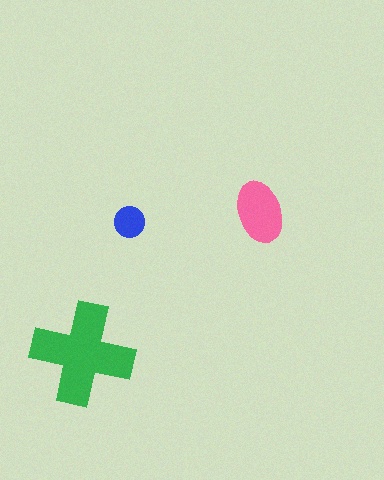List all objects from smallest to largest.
The blue circle, the pink ellipse, the green cross.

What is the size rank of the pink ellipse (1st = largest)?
2nd.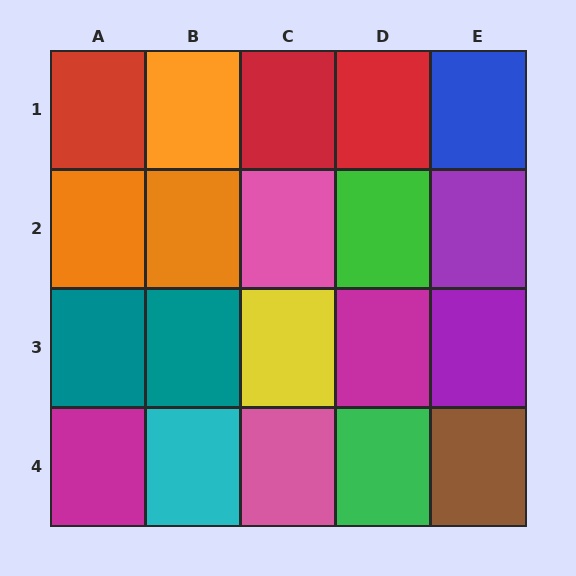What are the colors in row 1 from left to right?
Red, orange, red, red, blue.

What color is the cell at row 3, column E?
Purple.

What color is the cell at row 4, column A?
Magenta.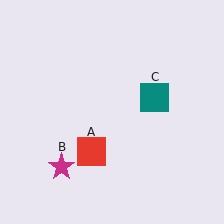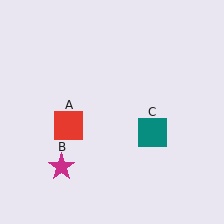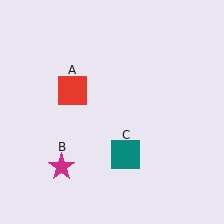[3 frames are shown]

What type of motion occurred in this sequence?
The red square (object A), teal square (object C) rotated clockwise around the center of the scene.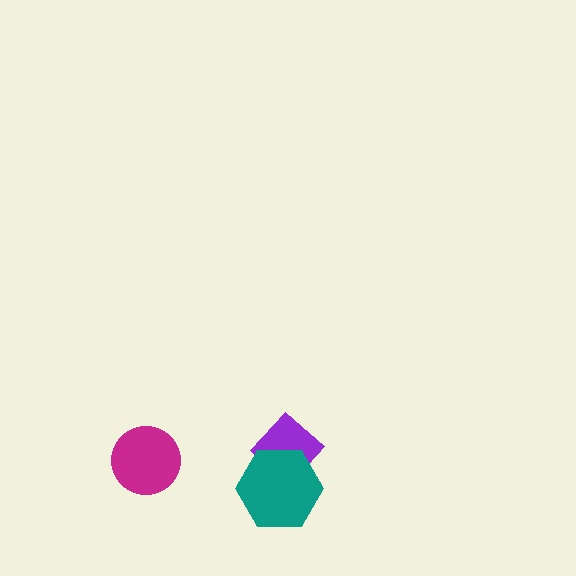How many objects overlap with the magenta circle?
0 objects overlap with the magenta circle.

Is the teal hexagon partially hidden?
No, no other shape covers it.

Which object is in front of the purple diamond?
The teal hexagon is in front of the purple diamond.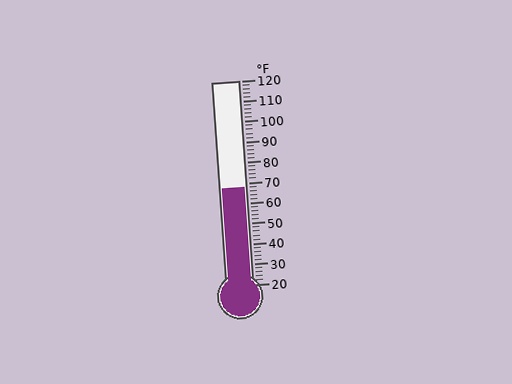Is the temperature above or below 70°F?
The temperature is below 70°F.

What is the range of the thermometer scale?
The thermometer scale ranges from 20°F to 120°F.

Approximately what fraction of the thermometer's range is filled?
The thermometer is filled to approximately 50% of its range.